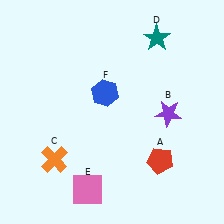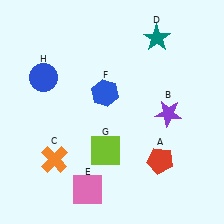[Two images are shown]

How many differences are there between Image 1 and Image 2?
There are 2 differences between the two images.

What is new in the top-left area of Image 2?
A blue circle (H) was added in the top-left area of Image 2.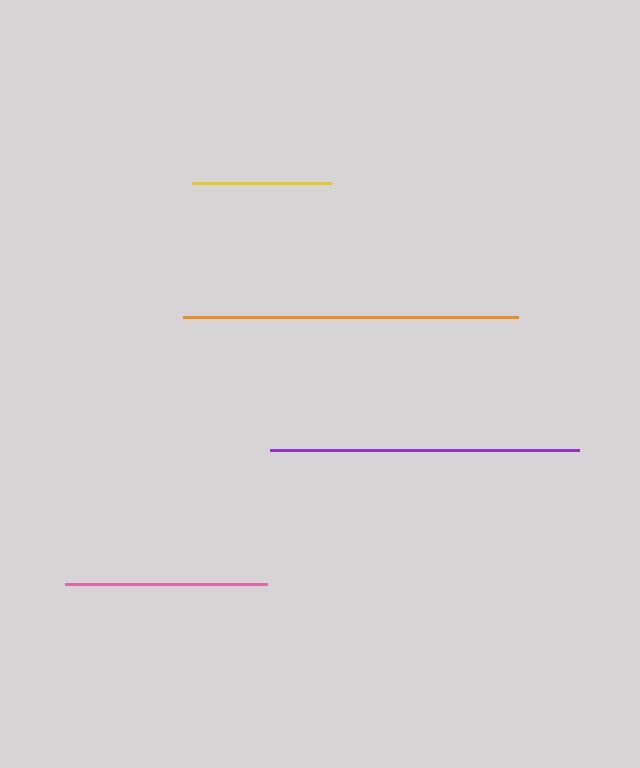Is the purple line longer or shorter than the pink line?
The purple line is longer than the pink line.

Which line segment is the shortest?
The yellow line is the shortest at approximately 138 pixels.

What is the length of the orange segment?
The orange segment is approximately 335 pixels long.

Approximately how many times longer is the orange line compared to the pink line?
The orange line is approximately 1.7 times the length of the pink line.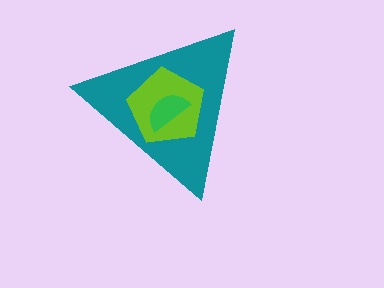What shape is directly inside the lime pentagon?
The green semicircle.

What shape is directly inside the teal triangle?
The lime pentagon.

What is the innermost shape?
The green semicircle.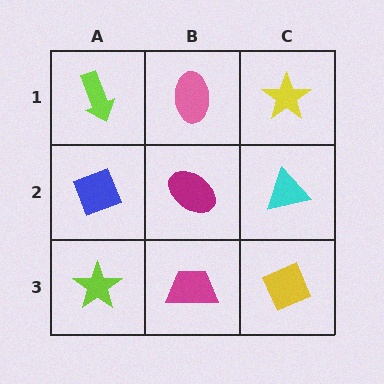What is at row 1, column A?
A lime arrow.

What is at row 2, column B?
A magenta ellipse.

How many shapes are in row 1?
3 shapes.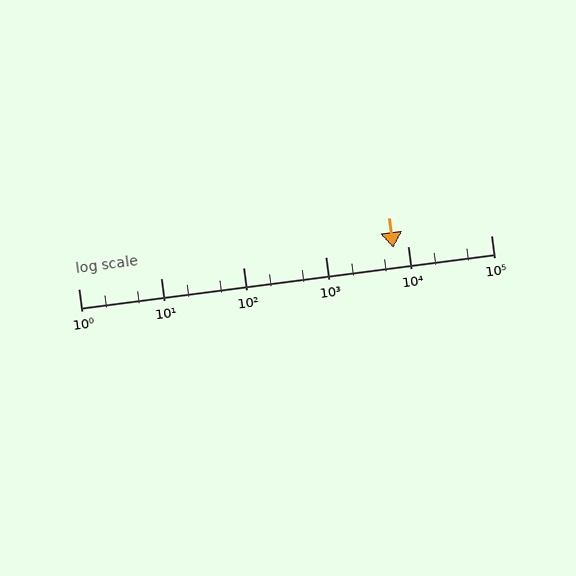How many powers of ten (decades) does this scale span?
The scale spans 5 decades, from 1 to 100000.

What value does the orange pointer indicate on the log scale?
The pointer indicates approximately 6500.